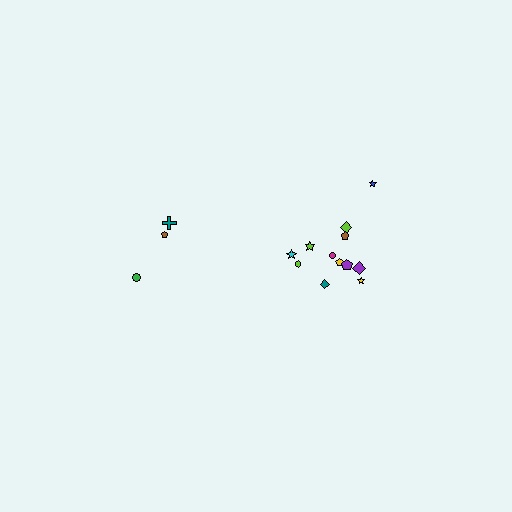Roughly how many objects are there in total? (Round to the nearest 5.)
Roughly 15 objects in total.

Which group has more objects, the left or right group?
The right group.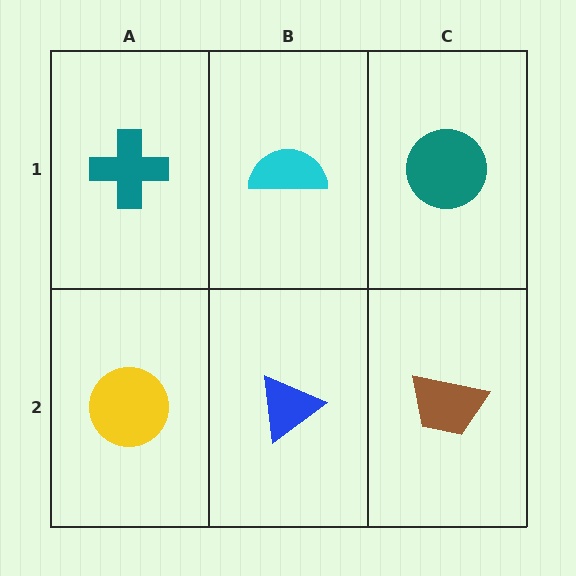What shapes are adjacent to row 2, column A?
A teal cross (row 1, column A), a blue triangle (row 2, column B).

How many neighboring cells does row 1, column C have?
2.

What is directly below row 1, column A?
A yellow circle.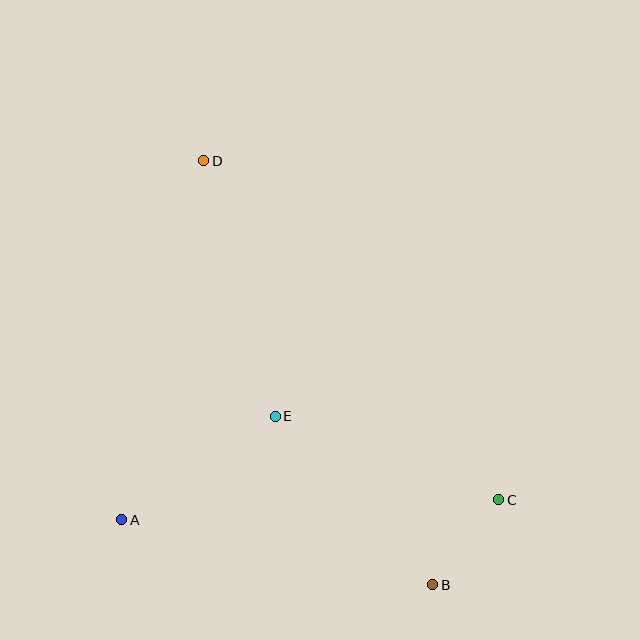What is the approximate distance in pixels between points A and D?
The distance between A and D is approximately 368 pixels.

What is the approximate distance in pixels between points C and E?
The distance between C and E is approximately 239 pixels.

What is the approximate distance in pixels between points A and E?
The distance between A and E is approximately 185 pixels.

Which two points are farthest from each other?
Points B and D are farthest from each other.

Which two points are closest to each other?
Points B and C are closest to each other.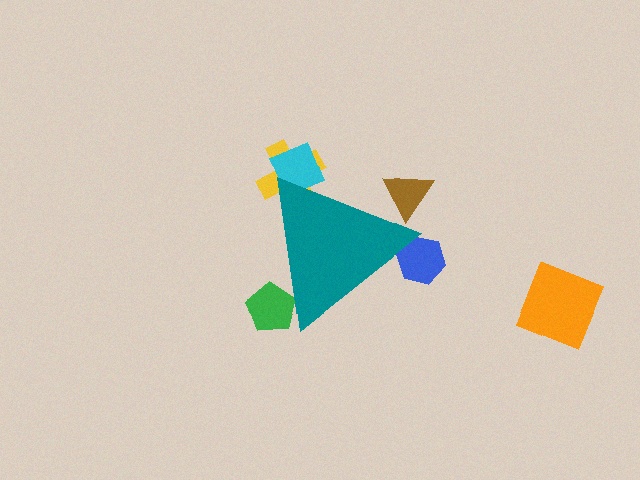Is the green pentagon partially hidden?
Yes, the green pentagon is partially hidden behind the teal triangle.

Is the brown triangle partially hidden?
Yes, the brown triangle is partially hidden behind the teal triangle.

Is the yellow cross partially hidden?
Yes, the yellow cross is partially hidden behind the teal triangle.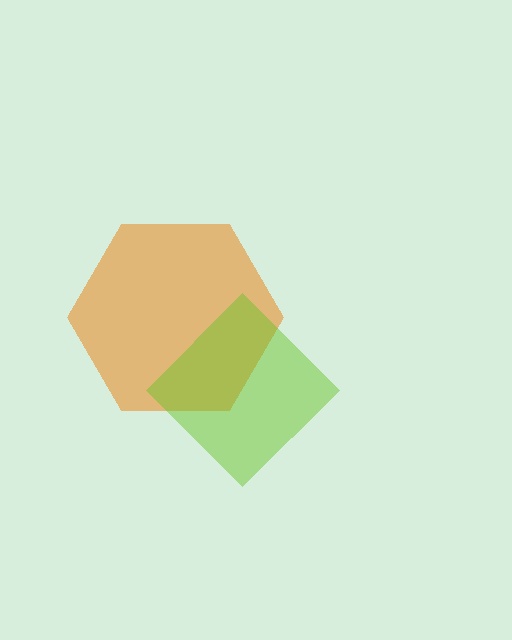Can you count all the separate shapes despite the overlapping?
Yes, there are 2 separate shapes.